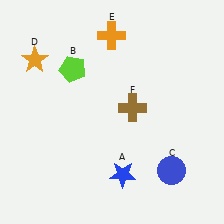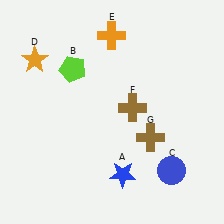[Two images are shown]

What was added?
A brown cross (G) was added in Image 2.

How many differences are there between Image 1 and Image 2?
There is 1 difference between the two images.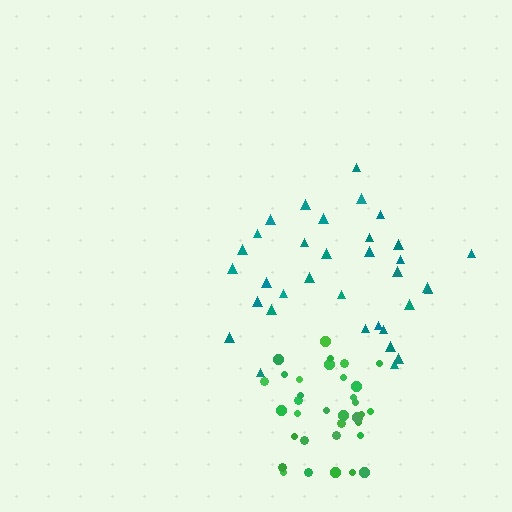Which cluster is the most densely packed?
Green.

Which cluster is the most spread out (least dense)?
Teal.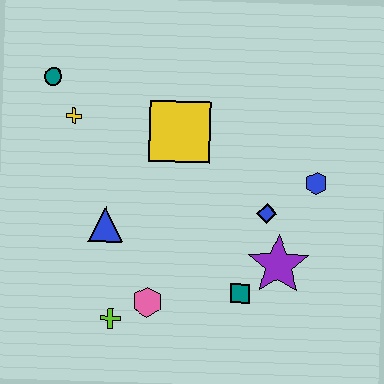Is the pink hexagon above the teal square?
No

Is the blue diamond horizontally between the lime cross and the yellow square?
No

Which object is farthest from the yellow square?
The lime cross is farthest from the yellow square.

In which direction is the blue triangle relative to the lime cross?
The blue triangle is above the lime cross.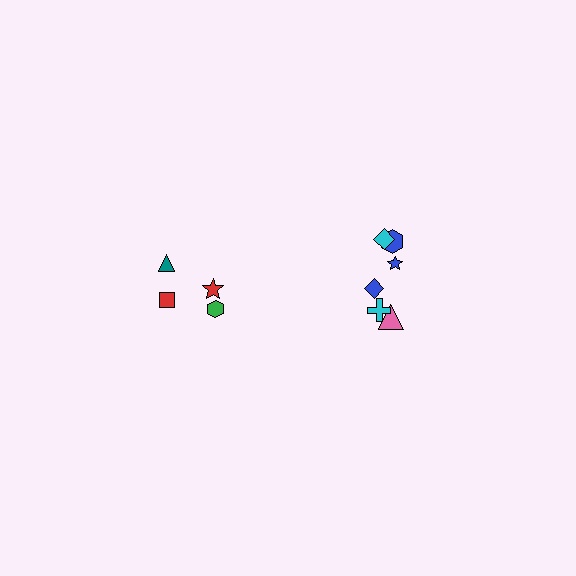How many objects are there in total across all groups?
There are 10 objects.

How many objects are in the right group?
There are 6 objects.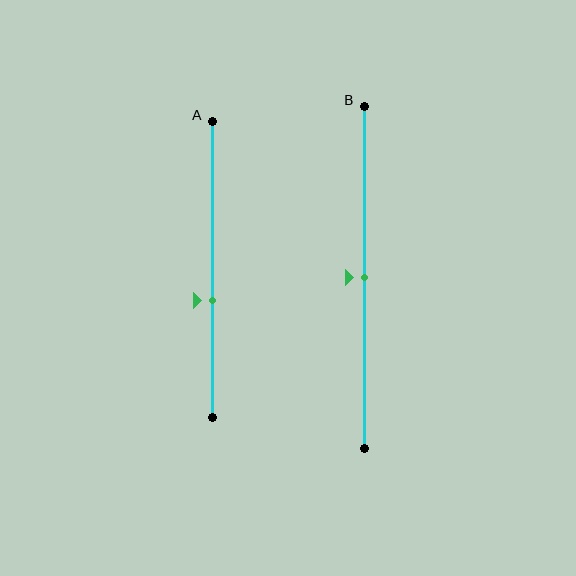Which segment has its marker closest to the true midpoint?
Segment B has its marker closest to the true midpoint.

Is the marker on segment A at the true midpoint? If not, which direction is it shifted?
No, the marker on segment A is shifted downward by about 10% of the segment length.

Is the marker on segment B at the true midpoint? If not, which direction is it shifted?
Yes, the marker on segment B is at the true midpoint.